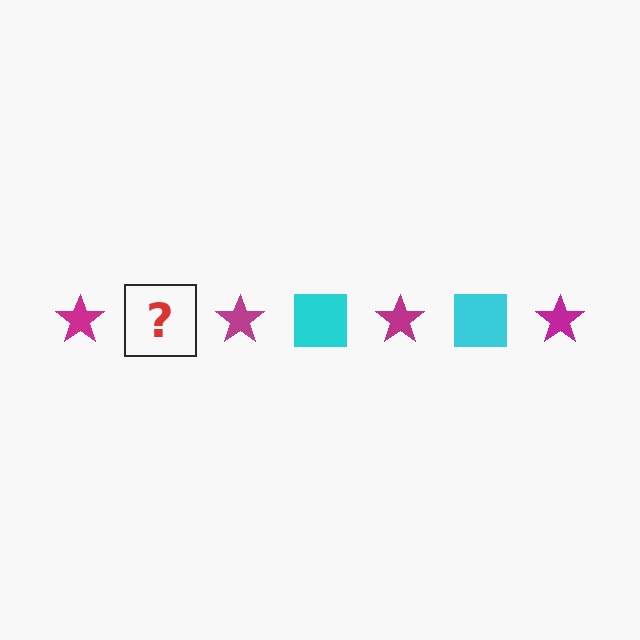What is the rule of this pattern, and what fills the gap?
The rule is that the pattern alternates between magenta star and cyan square. The gap should be filled with a cyan square.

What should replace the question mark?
The question mark should be replaced with a cyan square.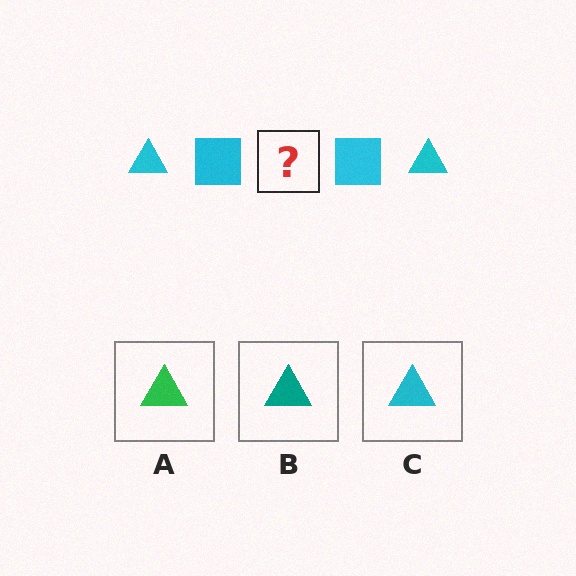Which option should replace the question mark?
Option C.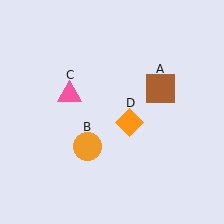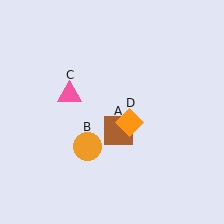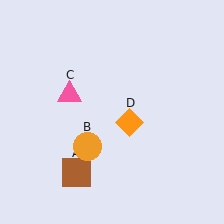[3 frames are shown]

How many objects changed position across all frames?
1 object changed position: brown square (object A).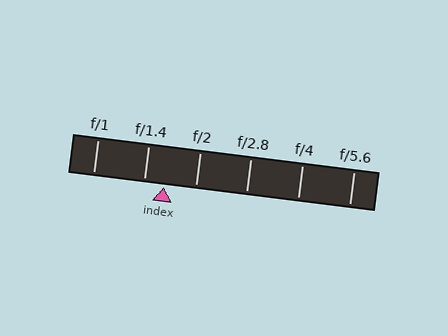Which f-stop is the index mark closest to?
The index mark is closest to f/1.4.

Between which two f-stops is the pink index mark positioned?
The index mark is between f/1.4 and f/2.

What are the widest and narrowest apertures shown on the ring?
The widest aperture shown is f/1 and the narrowest is f/5.6.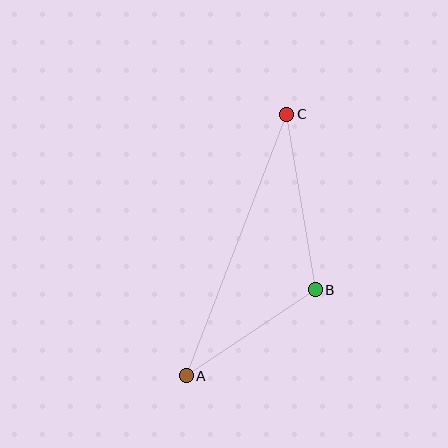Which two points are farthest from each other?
Points A and C are farthest from each other.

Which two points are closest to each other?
Points A and B are closest to each other.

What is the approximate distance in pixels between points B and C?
The distance between B and C is approximately 178 pixels.